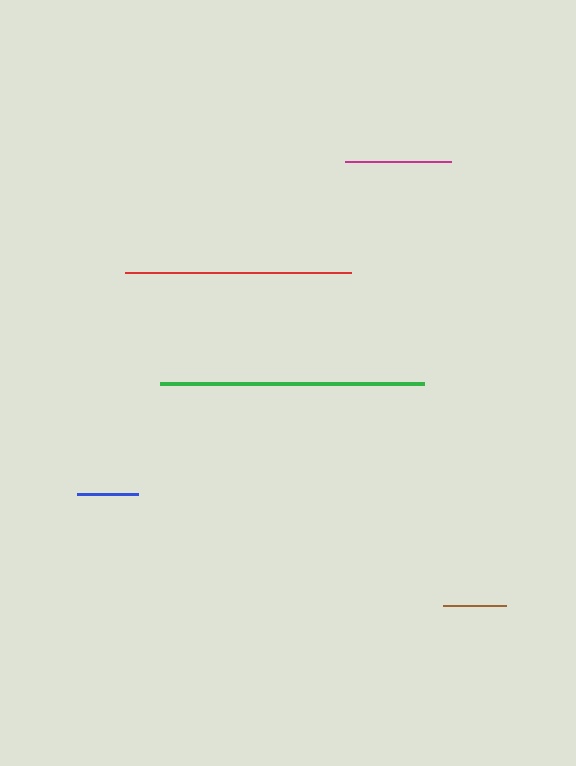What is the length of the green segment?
The green segment is approximately 264 pixels long.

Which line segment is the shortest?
The blue line is the shortest at approximately 62 pixels.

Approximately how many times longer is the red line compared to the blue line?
The red line is approximately 3.7 times the length of the blue line.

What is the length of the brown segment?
The brown segment is approximately 63 pixels long.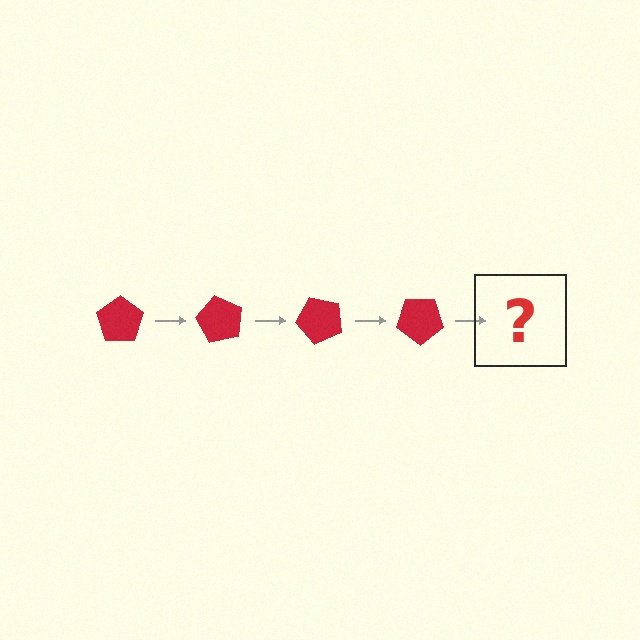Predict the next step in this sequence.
The next step is a red pentagon rotated 240 degrees.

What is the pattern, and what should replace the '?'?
The pattern is that the pentagon rotates 60 degrees each step. The '?' should be a red pentagon rotated 240 degrees.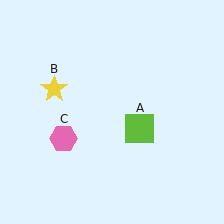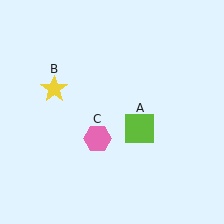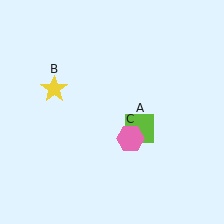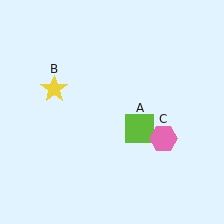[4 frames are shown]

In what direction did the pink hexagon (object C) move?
The pink hexagon (object C) moved right.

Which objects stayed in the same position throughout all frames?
Lime square (object A) and yellow star (object B) remained stationary.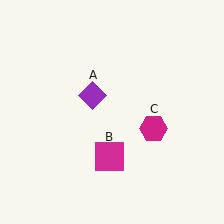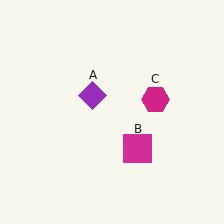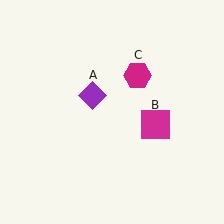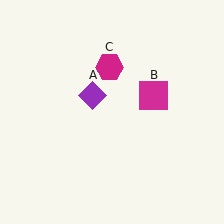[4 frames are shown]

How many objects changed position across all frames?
2 objects changed position: magenta square (object B), magenta hexagon (object C).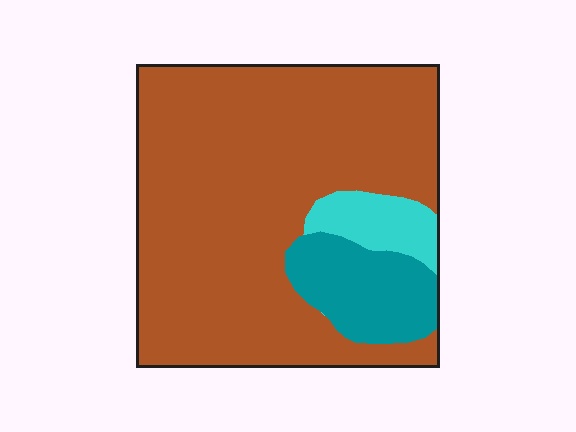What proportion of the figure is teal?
Teal covers roughly 15% of the figure.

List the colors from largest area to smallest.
From largest to smallest: brown, teal, cyan.